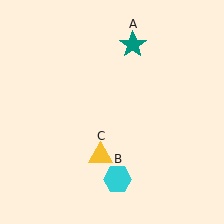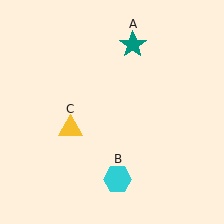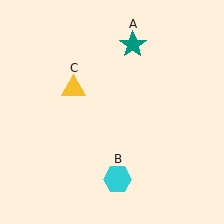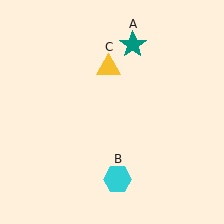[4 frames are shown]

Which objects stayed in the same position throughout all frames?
Teal star (object A) and cyan hexagon (object B) remained stationary.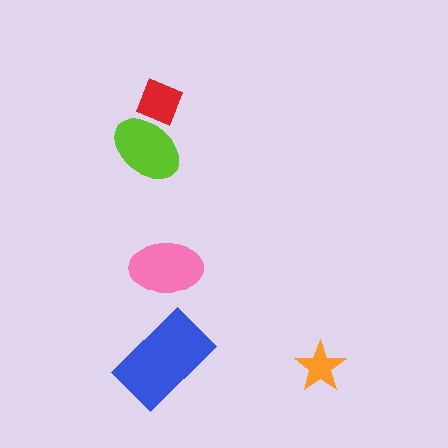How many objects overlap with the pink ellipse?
0 objects overlap with the pink ellipse.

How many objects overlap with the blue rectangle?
0 objects overlap with the blue rectangle.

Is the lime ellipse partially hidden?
Yes, it is partially covered by another shape.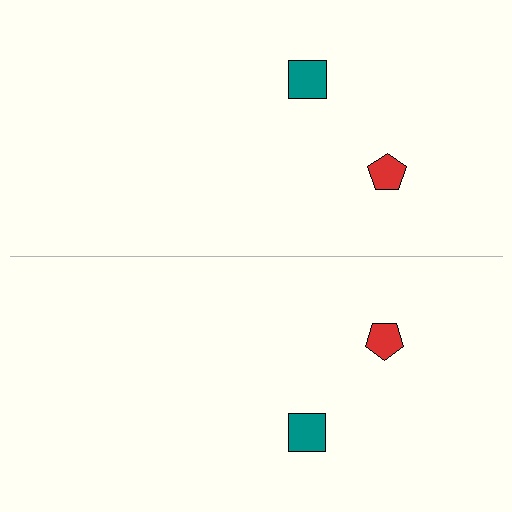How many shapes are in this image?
There are 4 shapes in this image.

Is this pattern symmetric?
Yes, this pattern has bilateral (reflection) symmetry.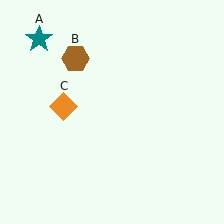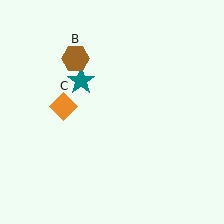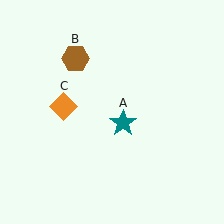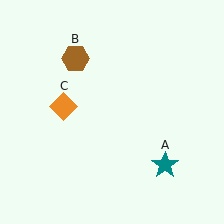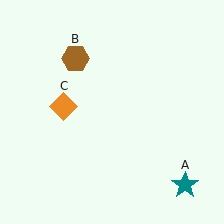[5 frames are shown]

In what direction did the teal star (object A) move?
The teal star (object A) moved down and to the right.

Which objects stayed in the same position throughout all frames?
Brown hexagon (object B) and orange diamond (object C) remained stationary.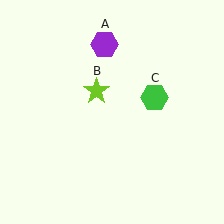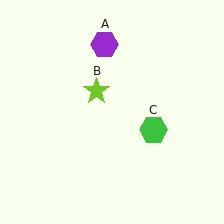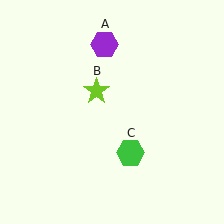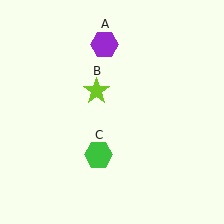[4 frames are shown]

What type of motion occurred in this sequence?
The green hexagon (object C) rotated clockwise around the center of the scene.